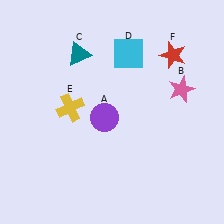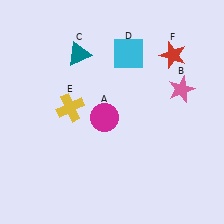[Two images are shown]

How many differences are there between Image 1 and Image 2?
There is 1 difference between the two images.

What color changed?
The circle (A) changed from purple in Image 1 to magenta in Image 2.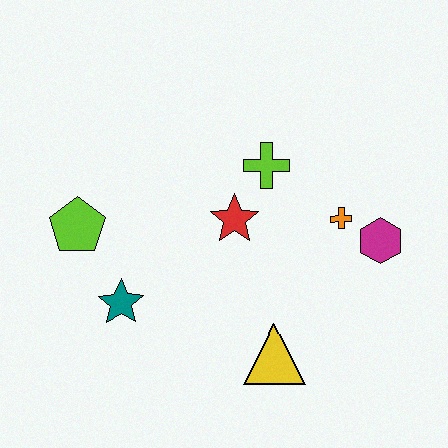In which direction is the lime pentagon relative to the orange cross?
The lime pentagon is to the left of the orange cross.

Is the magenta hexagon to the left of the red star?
No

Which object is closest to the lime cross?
The red star is closest to the lime cross.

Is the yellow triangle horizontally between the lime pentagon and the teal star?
No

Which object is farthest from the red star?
The lime pentagon is farthest from the red star.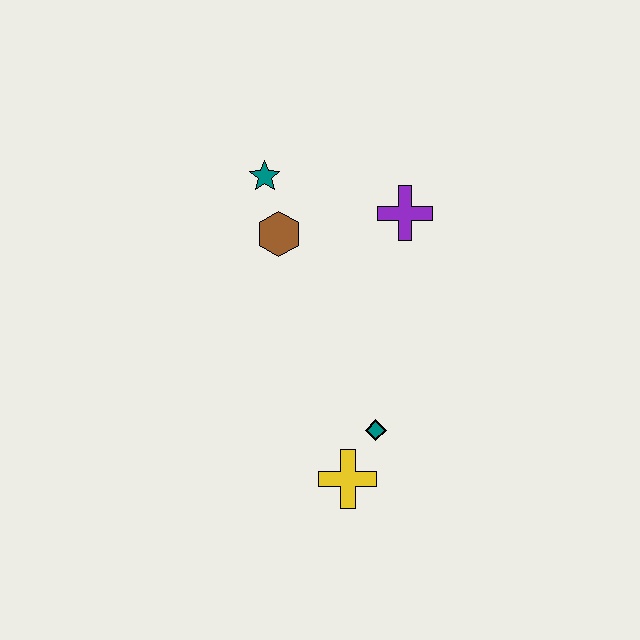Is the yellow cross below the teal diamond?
Yes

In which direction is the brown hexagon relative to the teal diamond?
The brown hexagon is above the teal diamond.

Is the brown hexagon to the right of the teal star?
Yes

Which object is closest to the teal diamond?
The yellow cross is closest to the teal diamond.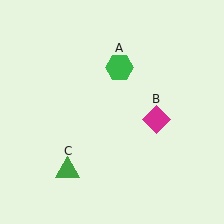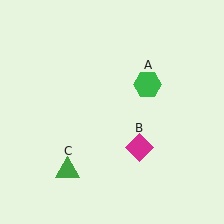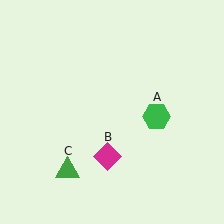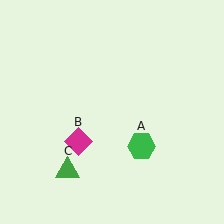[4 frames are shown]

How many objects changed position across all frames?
2 objects changed position: green hexagon (object A), magenta diamond (object B).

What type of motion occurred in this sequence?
The green hexagon (object A), magenta diamond (object B) rotated clockwise around the center of the scene.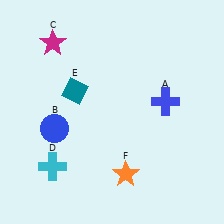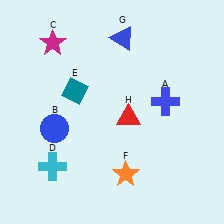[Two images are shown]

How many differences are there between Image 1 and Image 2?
There are 2 differences between the two images.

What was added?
A blue triangle (G), a red triangle (H) were added in Image 2.